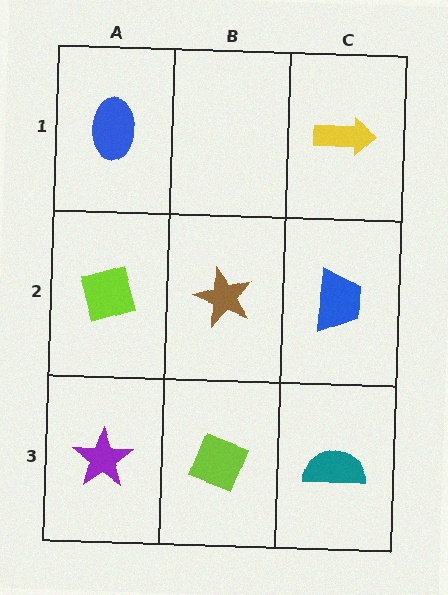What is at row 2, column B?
A brown star.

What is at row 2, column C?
A blue trapezoid.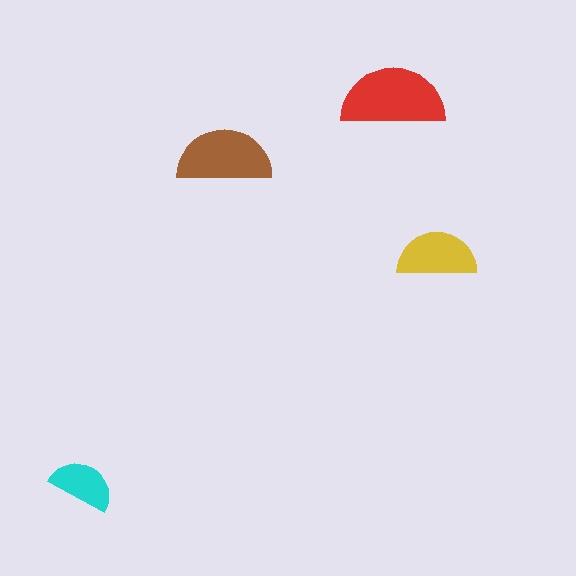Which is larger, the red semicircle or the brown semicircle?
The red one.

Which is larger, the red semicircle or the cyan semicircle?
The red one.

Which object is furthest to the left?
The cyan semicircle is leftmost.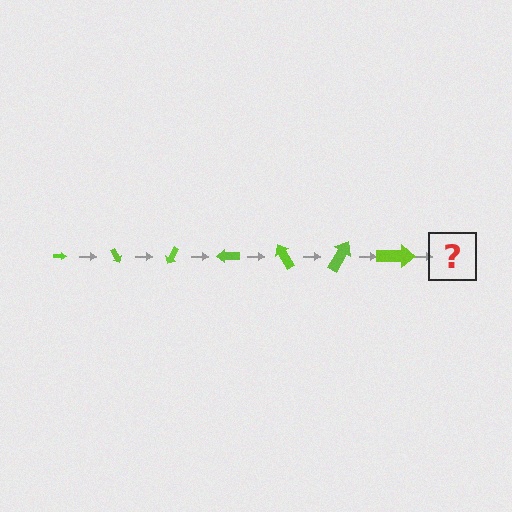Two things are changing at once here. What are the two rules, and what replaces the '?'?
The two rules are that the arrow grows larger each step and it rotates 60 degrees each step. The '?' should be an arrow, larger than the previous one and rotated 420 degrees from the start.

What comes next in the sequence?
The next element should be an arrow, larger than the previous one and rotated 420 degrees from the start.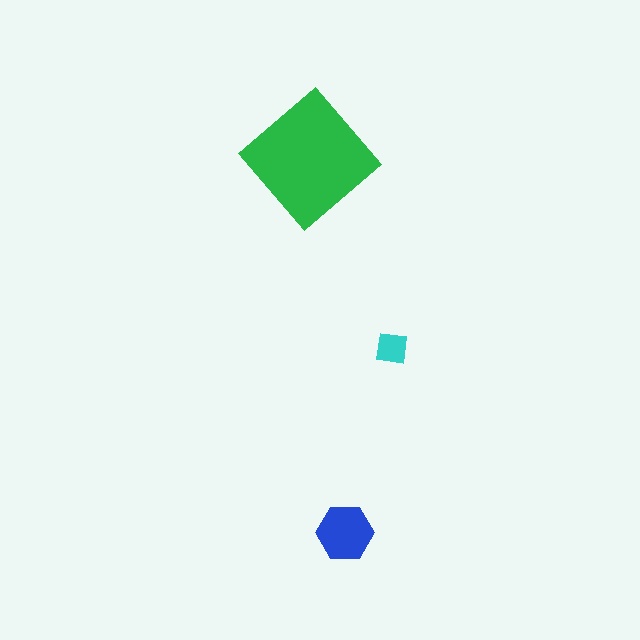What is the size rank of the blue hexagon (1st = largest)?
2nd.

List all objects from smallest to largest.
The cyan square, the blue hexagon, the green diamond.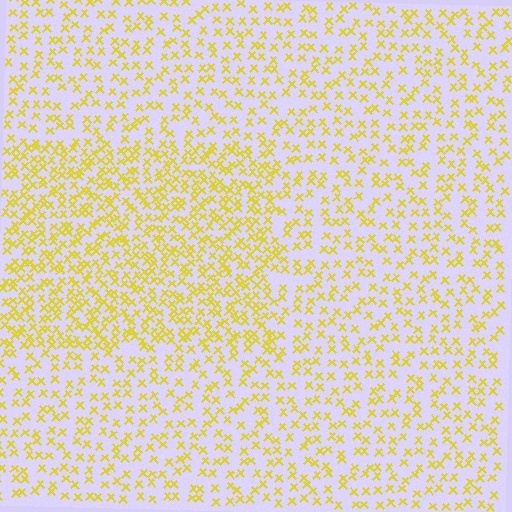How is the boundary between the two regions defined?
The boundary is defined by a change in element density (approximately 1.8x ratio). All elements are the same color, size, and shape.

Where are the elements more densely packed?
The elements are more densely packed inside the rectangle boundary.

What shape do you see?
I see a rectangle.